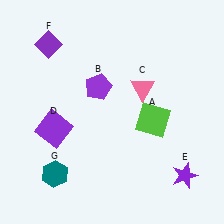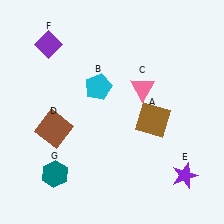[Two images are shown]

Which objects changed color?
A changed from lime to brown. B changed from purple to cyan. D changed from purple to brown.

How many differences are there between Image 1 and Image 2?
There are 3 differences between the two images.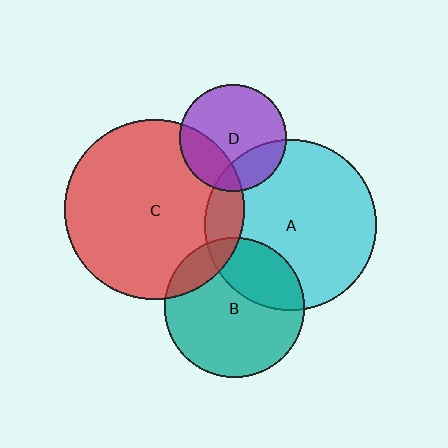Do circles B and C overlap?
Yes.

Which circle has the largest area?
Circle C (red).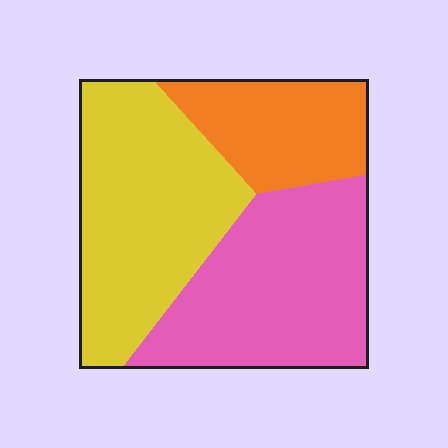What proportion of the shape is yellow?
Yellow covers roughly 40% of the shape.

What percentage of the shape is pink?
Pink covers around 40% of the shape.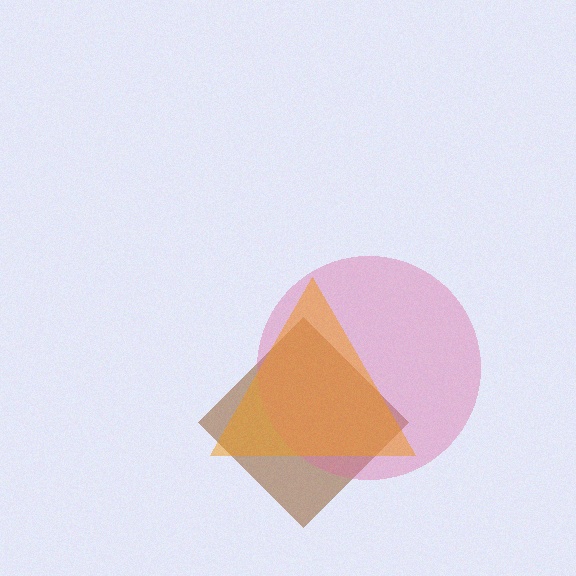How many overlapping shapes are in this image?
There are 3 overlapping shapes in the image.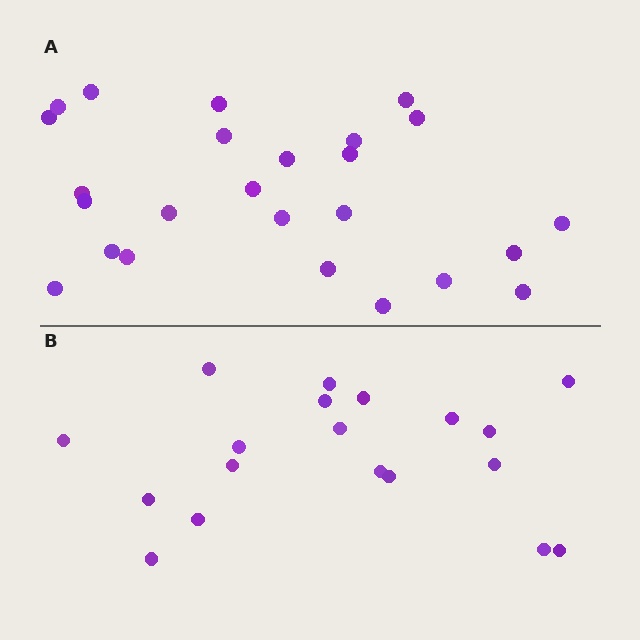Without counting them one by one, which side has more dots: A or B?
Region A (the top region) has more dots.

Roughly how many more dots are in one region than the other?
Region A has about 6 more dots than region B.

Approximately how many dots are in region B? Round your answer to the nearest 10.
About 20 dots. (The exact count is 19, which rounds to 20.)